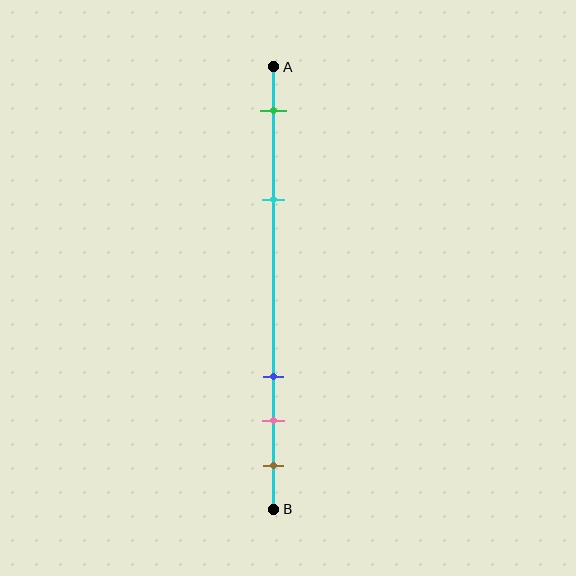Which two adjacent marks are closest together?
The pink and brown marks are the closest adjacent pair.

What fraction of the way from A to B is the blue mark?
The blue mark is approximately 70% (0.7) of the way from A to B.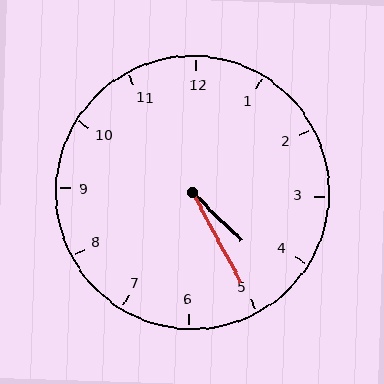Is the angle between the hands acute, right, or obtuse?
It is acute.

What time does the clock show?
4:25.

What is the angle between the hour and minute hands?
Approximately 18 degrees.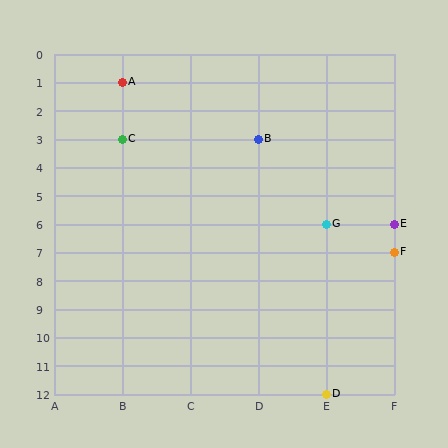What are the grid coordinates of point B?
Point B is at grid coordinates (D, 3).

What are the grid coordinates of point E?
Point E is at grid coordinates (F, 6).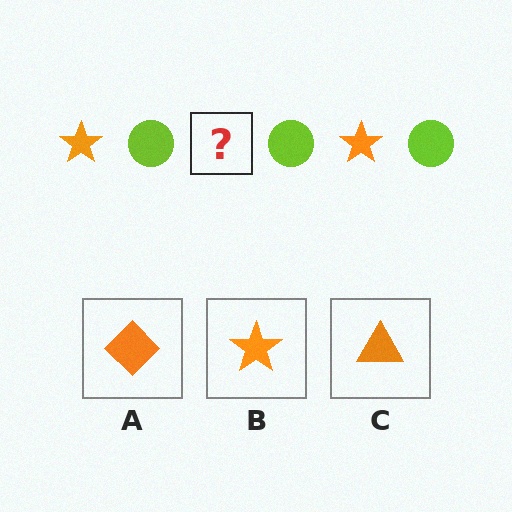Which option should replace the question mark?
Option B.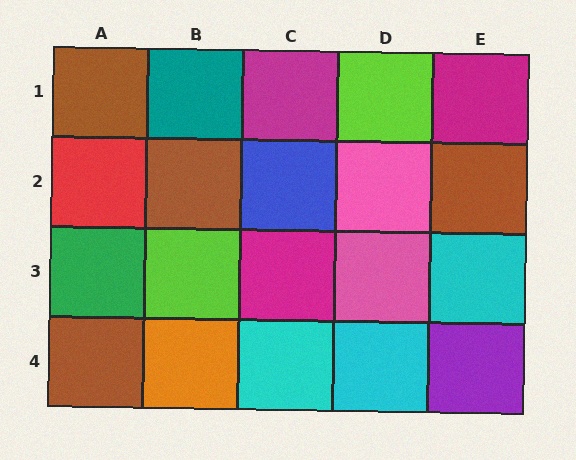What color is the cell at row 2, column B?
Brown.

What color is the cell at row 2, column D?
Pink.